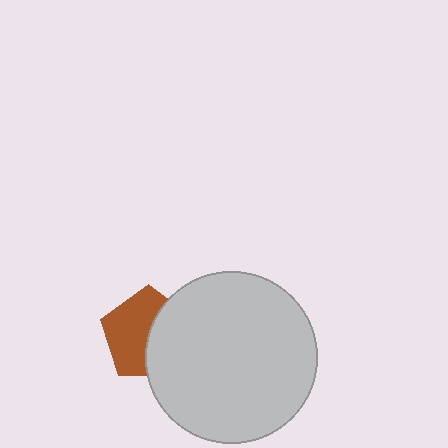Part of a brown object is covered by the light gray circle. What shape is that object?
It is a pentagon.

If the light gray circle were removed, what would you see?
You would see the complete brown pentagon.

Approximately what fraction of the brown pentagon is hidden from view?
Roughly 44% of the brown pentagon is hidden behind the light gray circle.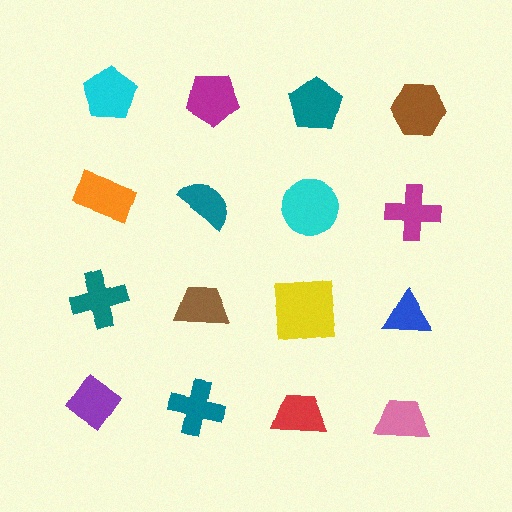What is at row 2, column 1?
An orange rectangle.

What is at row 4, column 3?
A red trapezoid.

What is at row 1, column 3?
A teal pentagon.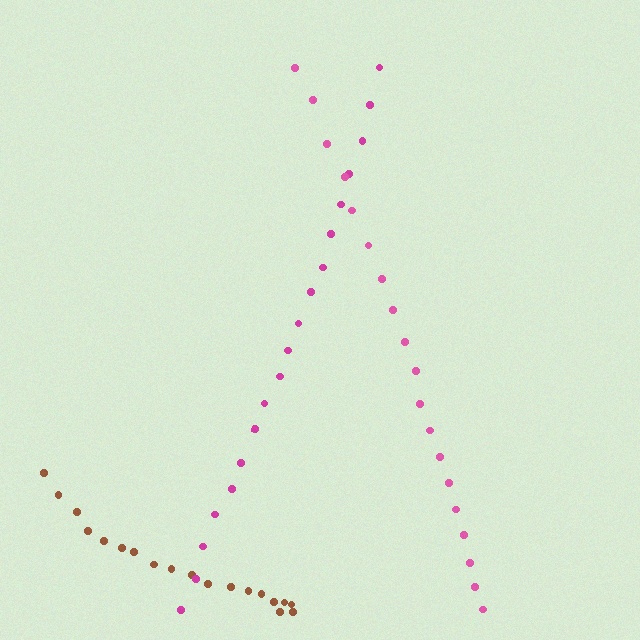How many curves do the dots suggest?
There are 3 distinct paths.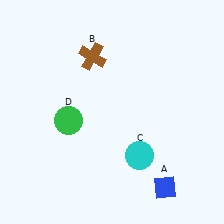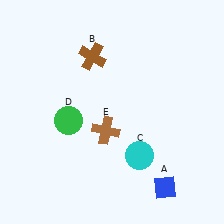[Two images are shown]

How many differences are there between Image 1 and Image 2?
There is 1 difference between the two images.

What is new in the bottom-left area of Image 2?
A brown cross (E) was added in the bottom-left area of Image 2.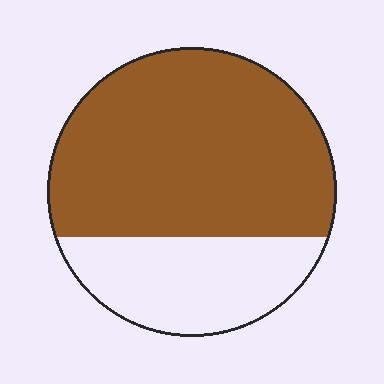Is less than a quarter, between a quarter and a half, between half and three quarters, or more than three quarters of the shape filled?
Between half and three quarters.